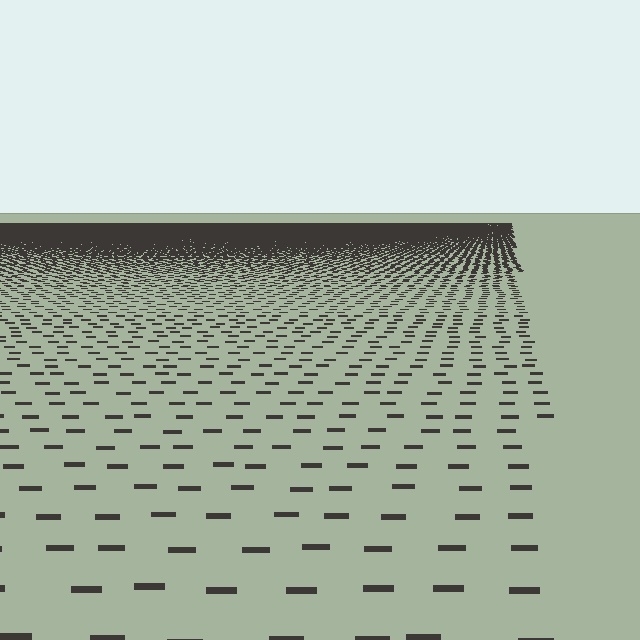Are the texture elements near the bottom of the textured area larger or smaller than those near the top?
Larger. Near the bottom, elements are closer to the viewer and appear at a bigger on-screen size.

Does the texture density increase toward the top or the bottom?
Density increases toward the top.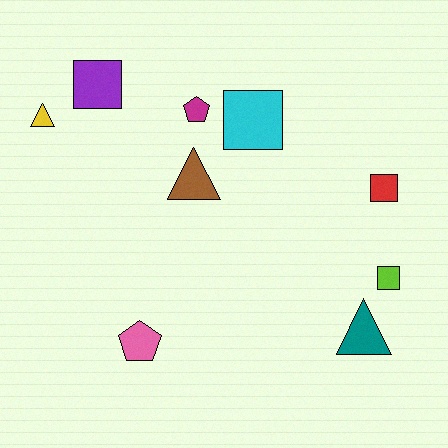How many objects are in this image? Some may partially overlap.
There are 9 objects.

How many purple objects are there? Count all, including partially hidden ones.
There is 1 purple object.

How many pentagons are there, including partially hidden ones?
There are 2 pentagons.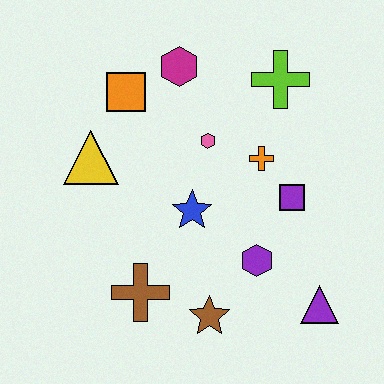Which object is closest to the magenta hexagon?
The orange square is closest to the magenta hexagon.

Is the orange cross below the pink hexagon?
Yes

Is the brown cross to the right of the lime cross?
No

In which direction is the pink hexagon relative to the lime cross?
The pink hexagon is to the left of the lime cross.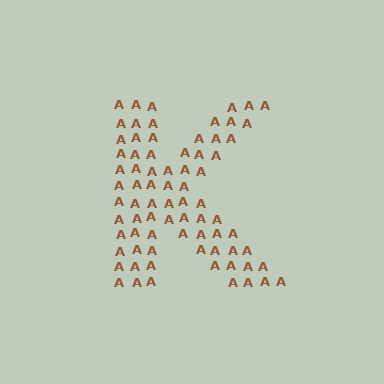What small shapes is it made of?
It is made of small letter A's.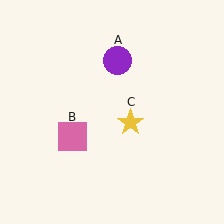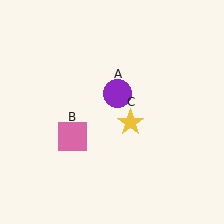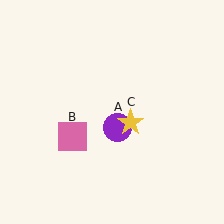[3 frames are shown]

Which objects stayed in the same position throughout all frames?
Pink square (object B) and yellow star (object C) remained stationary.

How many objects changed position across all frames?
1 object changed position: purple circle (object A).